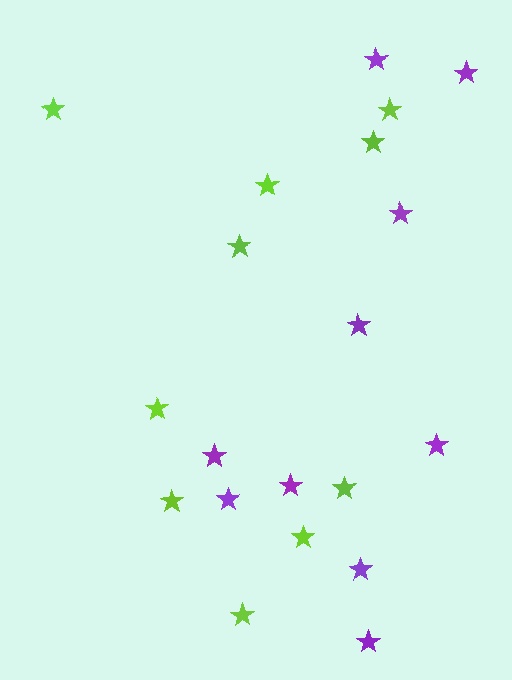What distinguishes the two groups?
There are 2 groups: one group of purple stars (10) and one group of lime stars (10).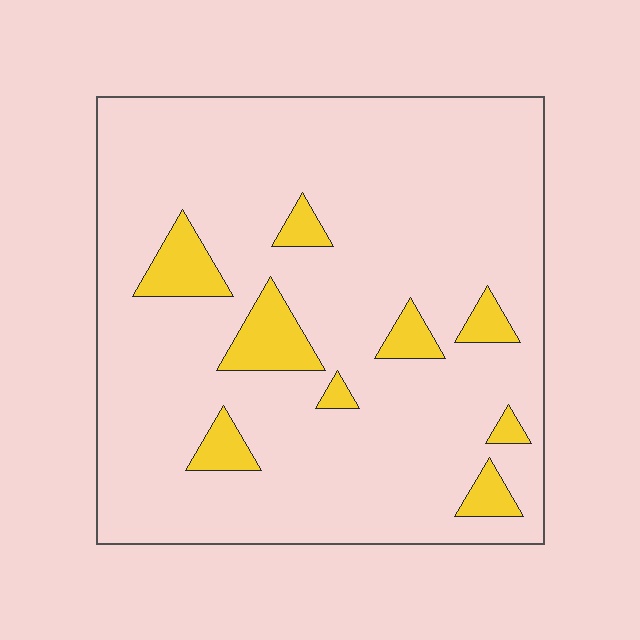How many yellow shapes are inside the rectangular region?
9.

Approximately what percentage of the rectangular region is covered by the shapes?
Approximately 10%.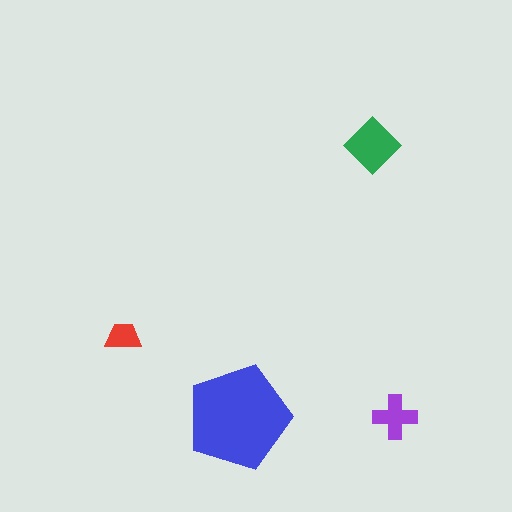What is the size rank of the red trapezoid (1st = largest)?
4th.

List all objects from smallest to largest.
The red trapezoid, the purple cross, the green diamond, the blue pentagon.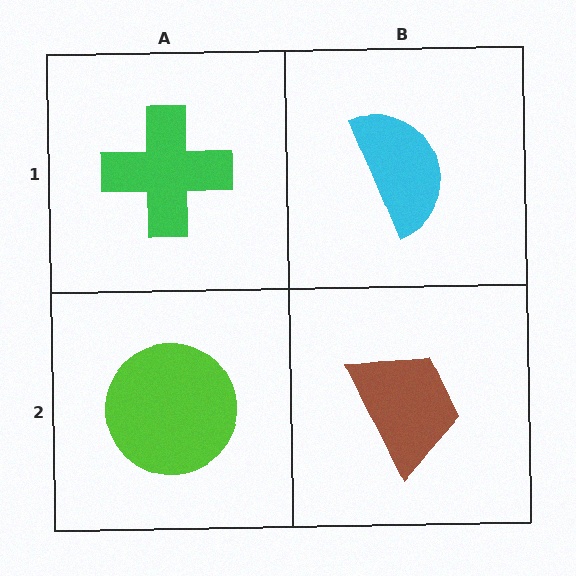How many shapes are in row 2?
2 shapes.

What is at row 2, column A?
A lime circle.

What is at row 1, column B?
A cyan semicircle.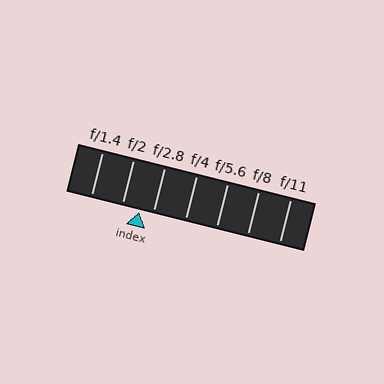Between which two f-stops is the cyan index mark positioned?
The index mark is between f/2 and f/2.8.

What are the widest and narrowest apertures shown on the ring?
The widest aperture shown is f/1.4 and the narrowest is f/11.